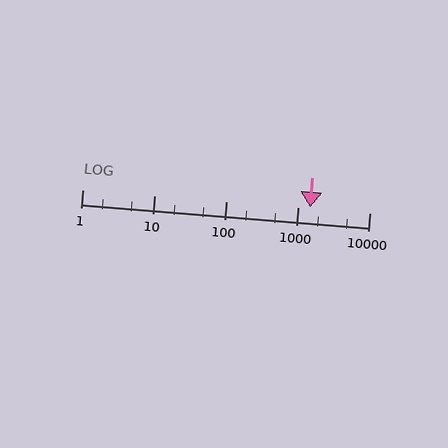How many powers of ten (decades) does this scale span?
The scale spans 4 decades, from 1 to 10000.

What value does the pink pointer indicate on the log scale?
The pointer indicates approximately 1500.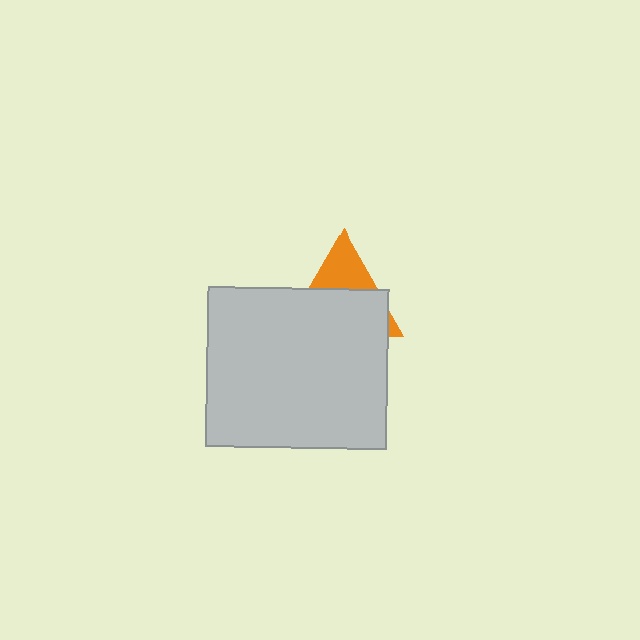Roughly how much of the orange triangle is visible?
A small part of it is visible (roughly 34%).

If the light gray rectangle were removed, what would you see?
You would see the complete orange triangle.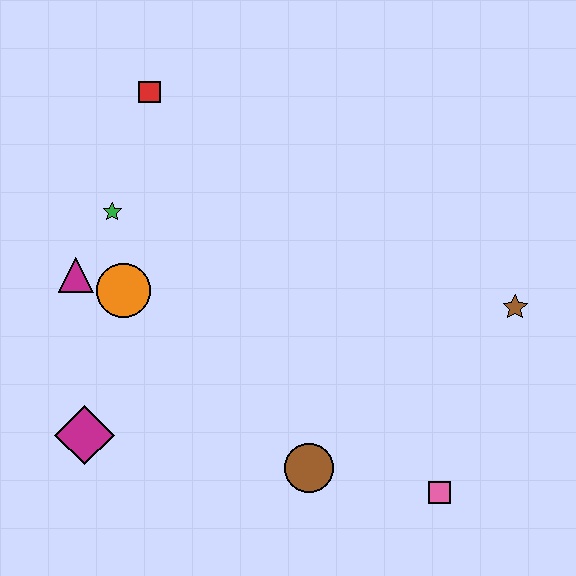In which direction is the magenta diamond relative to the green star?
The magenta diamond is below the green star.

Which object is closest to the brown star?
The pink square is closest to the brown star.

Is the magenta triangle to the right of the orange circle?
No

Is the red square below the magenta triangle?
No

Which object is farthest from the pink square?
The red square is farthest from the pink square.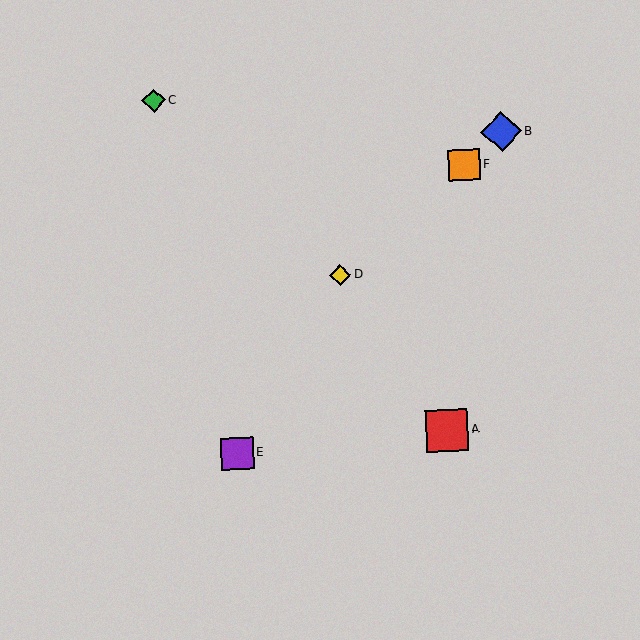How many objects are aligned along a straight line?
3 objects (B, D, F) are aligned along a straight line.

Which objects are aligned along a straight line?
Objects B, D, F are aligned along a straight line.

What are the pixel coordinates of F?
Object F is at (464, 165).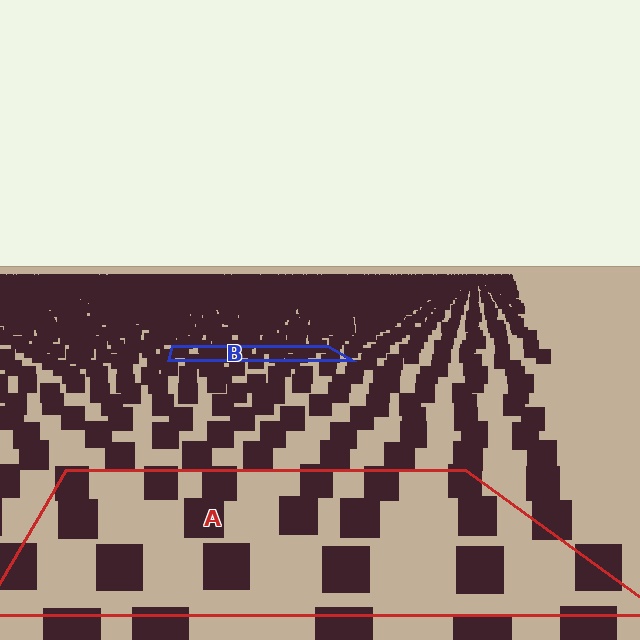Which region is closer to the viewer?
Region A is closer. The texture elements there are larger and more spread out.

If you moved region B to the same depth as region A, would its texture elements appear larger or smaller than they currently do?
They would appear larger. At a closer depth, the same texture elements are projected at a bigger on-screen size.